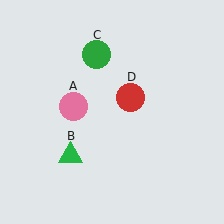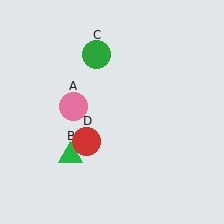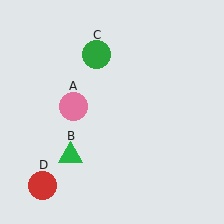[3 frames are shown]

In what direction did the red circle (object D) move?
The red circle (object D) moved down and to the left.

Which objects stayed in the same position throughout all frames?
Pink circle (object A) and green triangle (object B) and green circle (object C) remained stationary.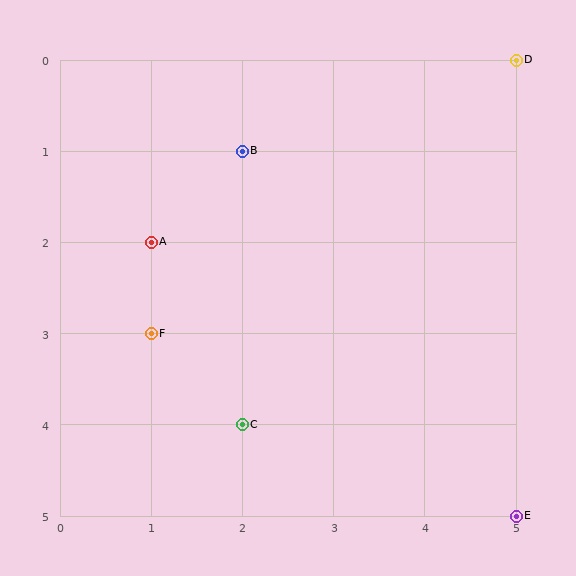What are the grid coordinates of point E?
Point E is at grid coordinates (5, 5).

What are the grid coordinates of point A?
Point A is at grid coordinates (1, 2).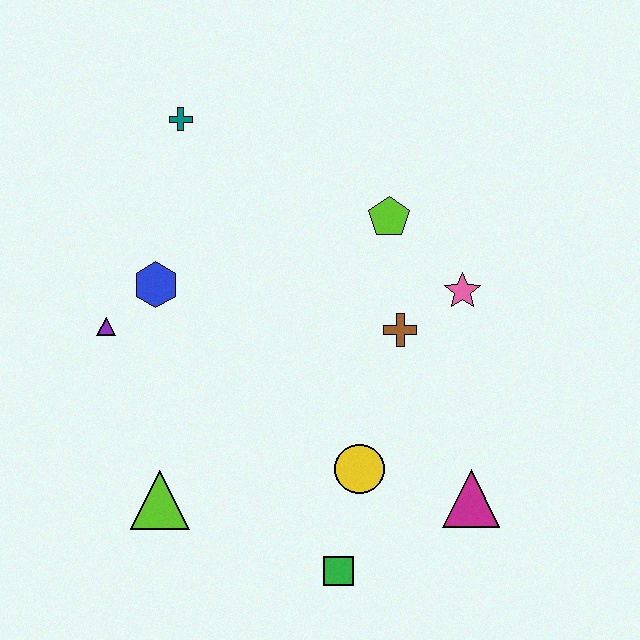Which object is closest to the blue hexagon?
The purple triangle is closest to the blue hexagon.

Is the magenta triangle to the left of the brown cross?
No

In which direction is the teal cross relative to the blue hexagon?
The teal cross is above the blue hexagon.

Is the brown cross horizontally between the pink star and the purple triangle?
Yes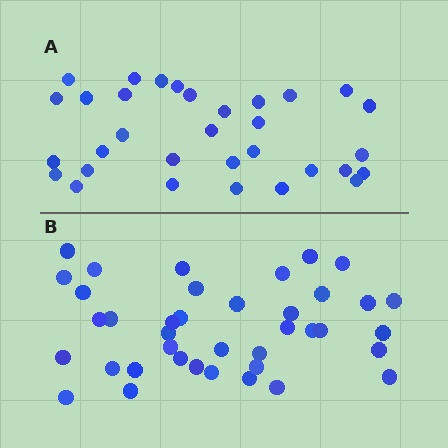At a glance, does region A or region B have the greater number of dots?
Region B (the bottom region) has more dots.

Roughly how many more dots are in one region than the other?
Region B has roughly 8 or so more dots than region A.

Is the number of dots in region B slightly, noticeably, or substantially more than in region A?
Region B has only slightly more — the two regions are fairly close. The ratio is roughly 1.2 to 1.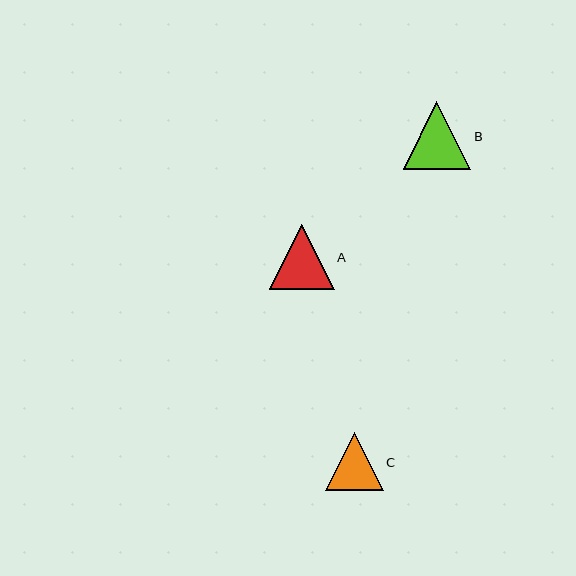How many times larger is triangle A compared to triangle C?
Triangle A is approximately 1.1 times the size of triangle C.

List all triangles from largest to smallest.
From largest to smallest: B, A, C.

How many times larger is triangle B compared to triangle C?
Triangle B is approximately 1.2 times the size of triangle C.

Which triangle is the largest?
Triangle B is the largest with a size of approximately 68 pixels.